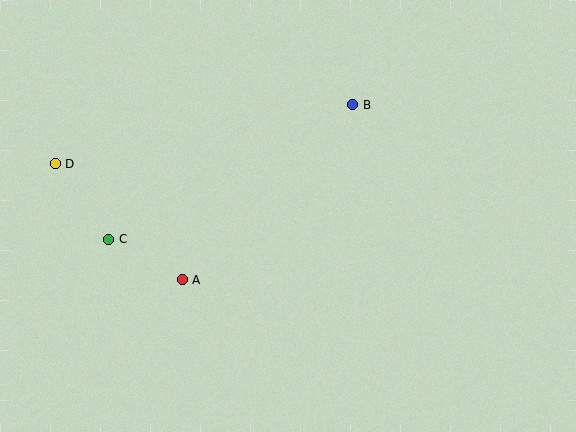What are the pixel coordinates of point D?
Point D is at (55, 164).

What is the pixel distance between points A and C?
The distance between A and C is 84 pixels.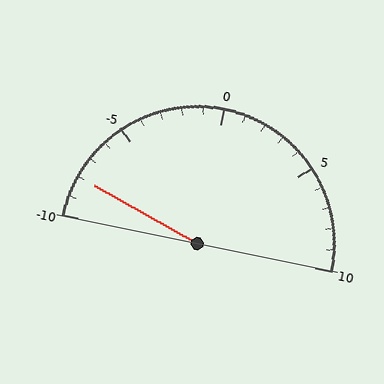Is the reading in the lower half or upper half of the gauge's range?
The reading is in the lower half of the range (-10 to 10).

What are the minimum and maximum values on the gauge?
The gauge ranges from -10 to 10.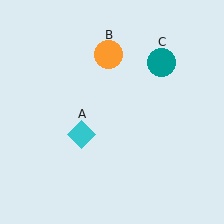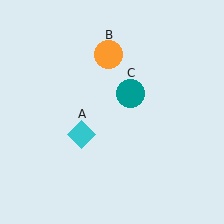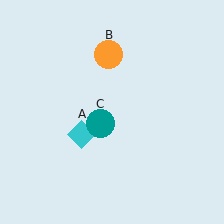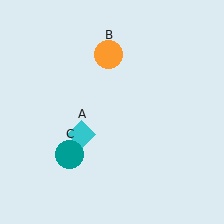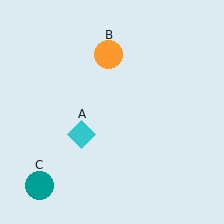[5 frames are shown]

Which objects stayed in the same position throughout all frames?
Cyan diamond (object A) and orange circle (object B) remained stationary.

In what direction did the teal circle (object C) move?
The teal circle (object C) moved down and to the left.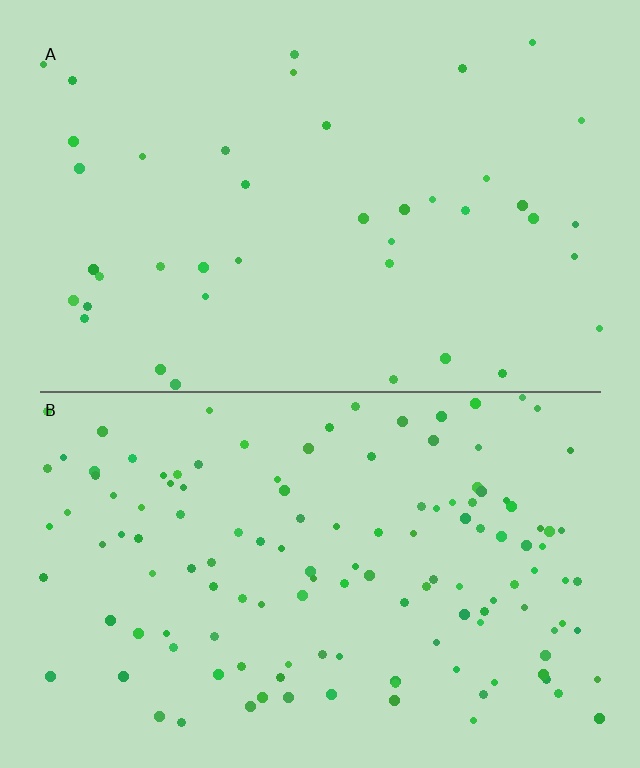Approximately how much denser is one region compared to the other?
Approximately 3.2× — region B over region A.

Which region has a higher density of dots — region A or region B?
B (the bottom).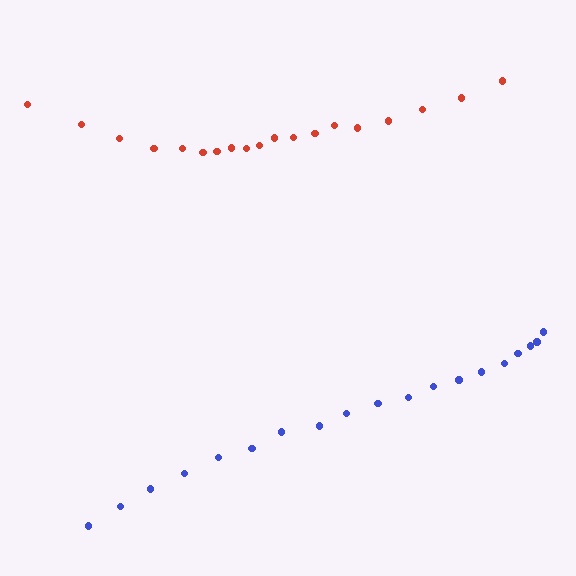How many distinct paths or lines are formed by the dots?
There are 2 distinct paths.